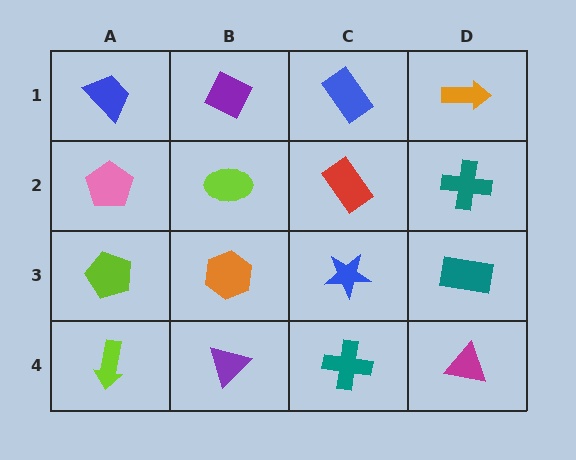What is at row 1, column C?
A blue rectangle.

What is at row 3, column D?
A teal rectangle.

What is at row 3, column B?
An orange hexagon.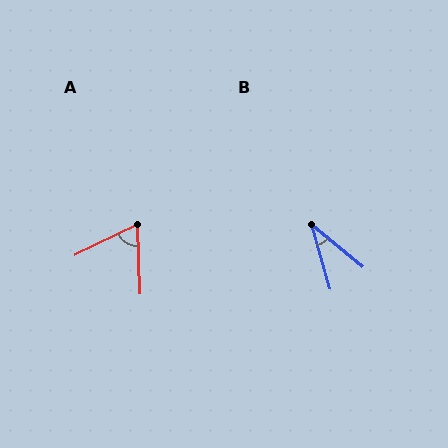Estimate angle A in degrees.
Approximately 66 degrees.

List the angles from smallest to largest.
B (34°), A (66°).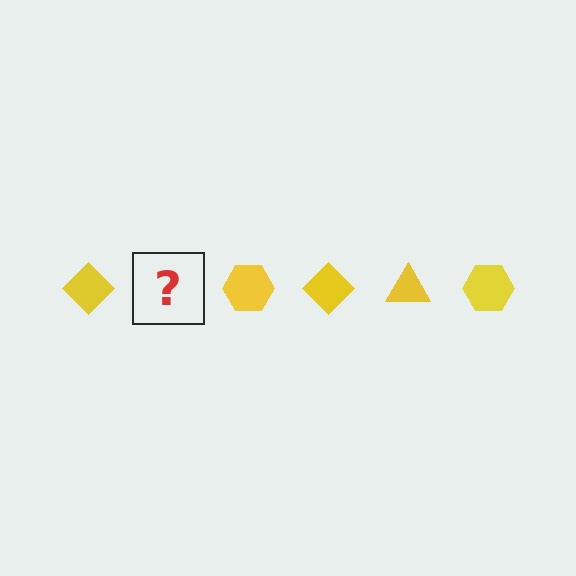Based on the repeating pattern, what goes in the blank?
The blank should be a yellow triangle.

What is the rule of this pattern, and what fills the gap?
The rule is that the pattern cycles through diamond, triangle, hexagon shapes in yellow. The gap should be filled with a yellow triangle.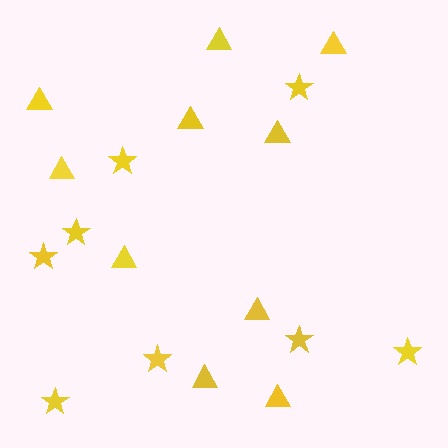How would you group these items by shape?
There are 2 groups: one group of stars (8) and one group of triangles (10).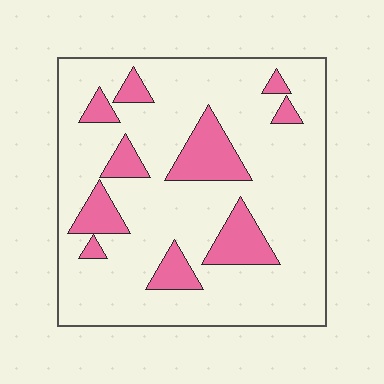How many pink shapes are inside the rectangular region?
10.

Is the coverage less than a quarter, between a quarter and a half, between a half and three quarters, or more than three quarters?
Less than a quarter.